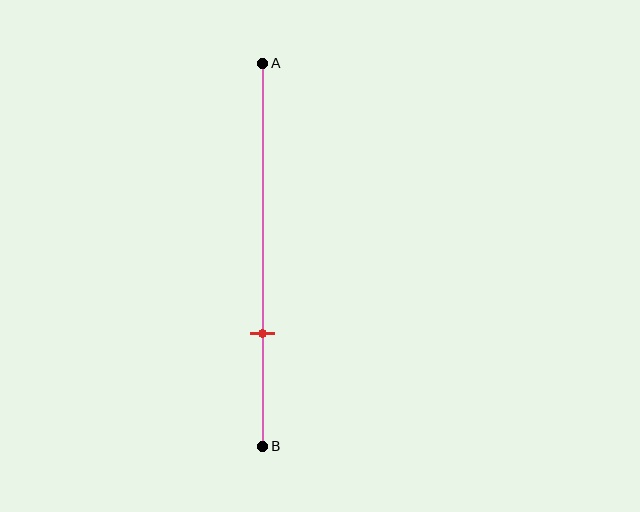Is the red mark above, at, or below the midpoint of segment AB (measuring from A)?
The red mark is below the midpoint of segment AB.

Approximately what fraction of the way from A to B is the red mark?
The red mark is approximately 70% of the way from A to B.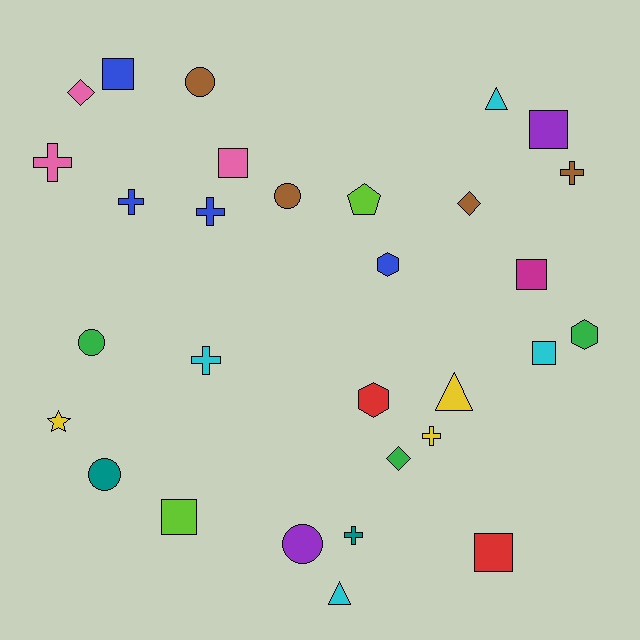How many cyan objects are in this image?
There are 4 cyan objects.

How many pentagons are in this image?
There is 1 pentagon.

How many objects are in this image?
There are 30 objects.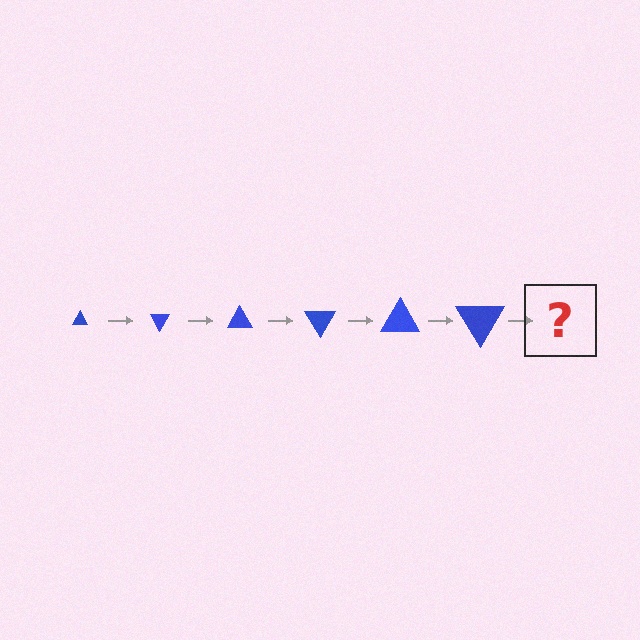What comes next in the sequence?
The next element should be a triangle, larger than the previous one and rotated 360 degrees from the start.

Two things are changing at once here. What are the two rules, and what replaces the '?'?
The two rules are that the triangle grows larger each step and it rotates 60 degrees each step. The '?' should be a triangle, larger than the previous one and rotated 360 degrees from the start.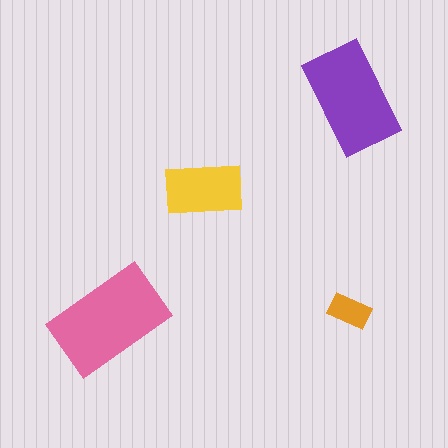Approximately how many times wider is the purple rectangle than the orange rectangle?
About 2.5 times wider.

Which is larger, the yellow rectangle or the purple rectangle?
The purple one.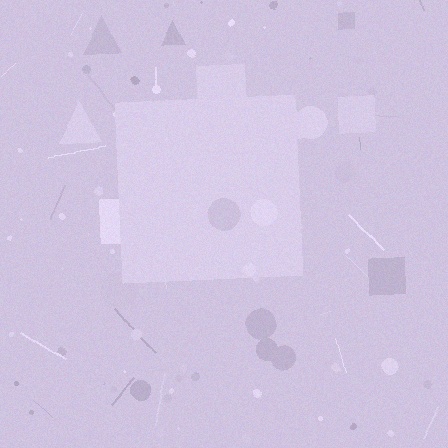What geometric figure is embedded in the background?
A square is embedded in the background.